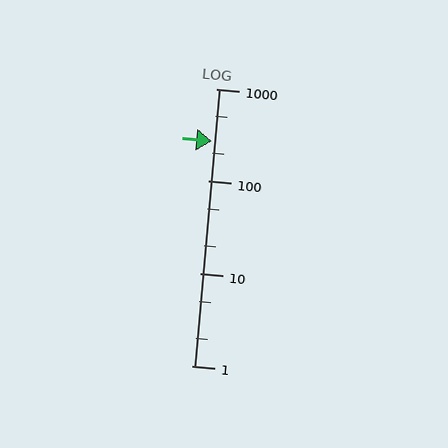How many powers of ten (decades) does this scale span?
The scale spans 3 decades, from 1 to 1000.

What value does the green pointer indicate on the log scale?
The pointer indicates approximately 270.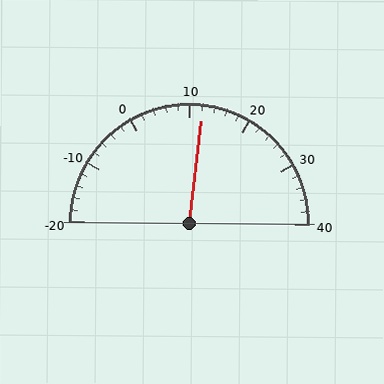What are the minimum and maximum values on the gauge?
The gauge ranges from -20 to 40.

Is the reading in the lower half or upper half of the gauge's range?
The reading is in the upper half of the range (-20 to 40).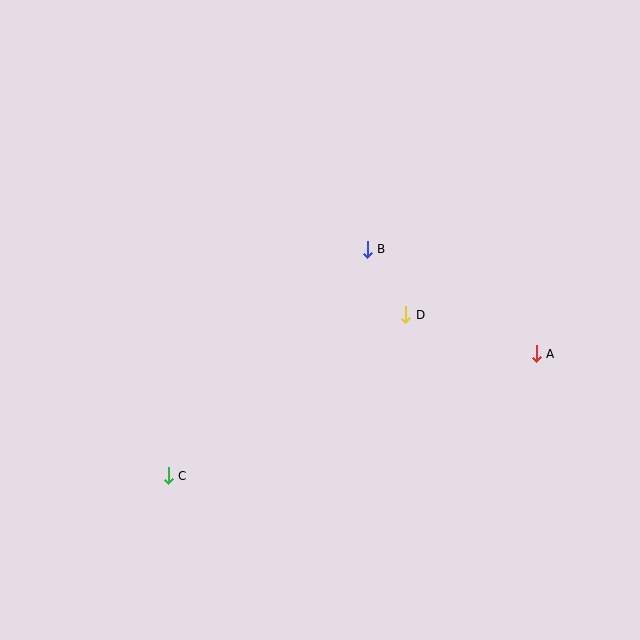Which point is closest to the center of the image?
Point B at (367, 249) is closest to the center.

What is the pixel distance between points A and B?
The distance between A and B is 199 pixels.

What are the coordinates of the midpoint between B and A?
The midpoint between B and A is at (452, 301).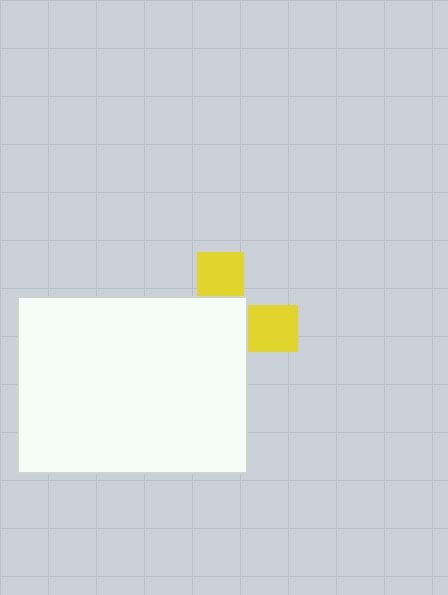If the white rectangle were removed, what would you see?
You would see the complete yellow cross.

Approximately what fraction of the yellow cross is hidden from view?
Roughly 64% of the yellow cross is hidden behind the white rectangle.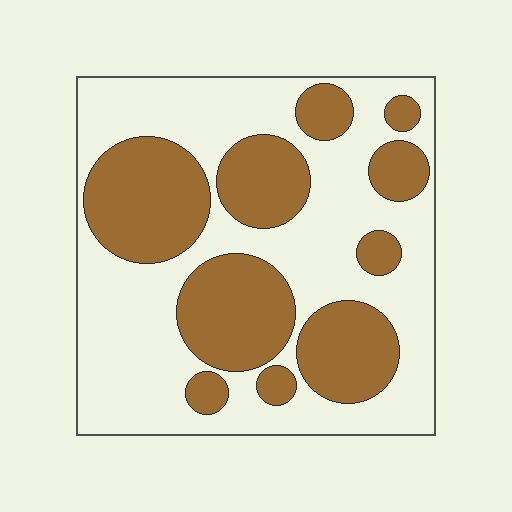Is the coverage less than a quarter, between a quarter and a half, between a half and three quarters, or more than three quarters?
Between a quarter and a half.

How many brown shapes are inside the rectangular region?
10.